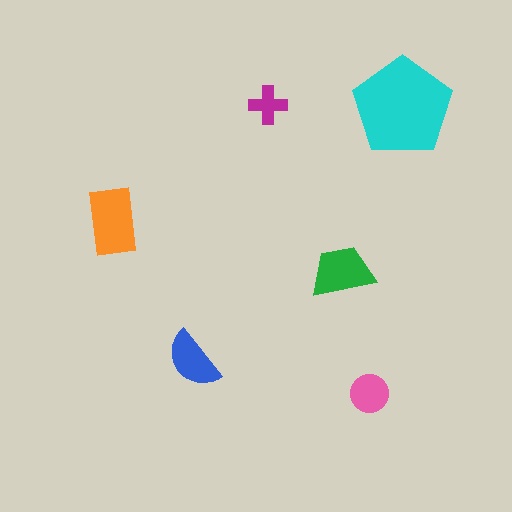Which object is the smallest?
The magenta cross.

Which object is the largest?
The cyan pentagon.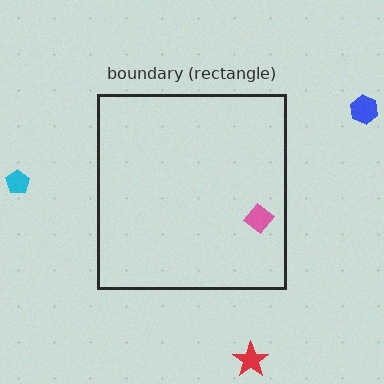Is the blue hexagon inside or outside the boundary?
Outside.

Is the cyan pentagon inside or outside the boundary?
Outside.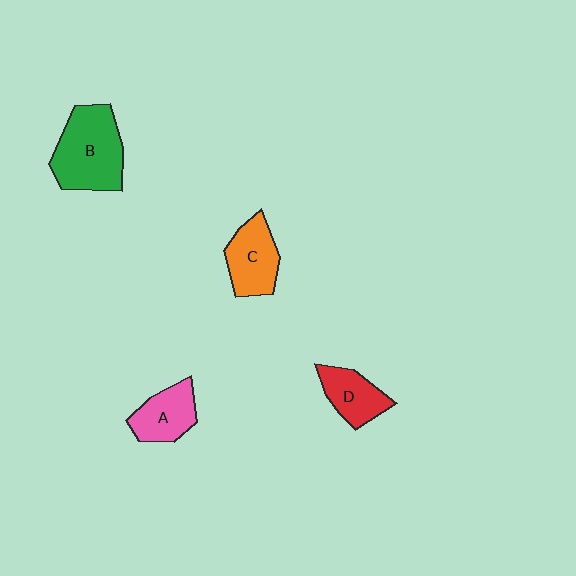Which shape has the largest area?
Shape B (green).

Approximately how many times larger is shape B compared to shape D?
Approximately 1.8 times.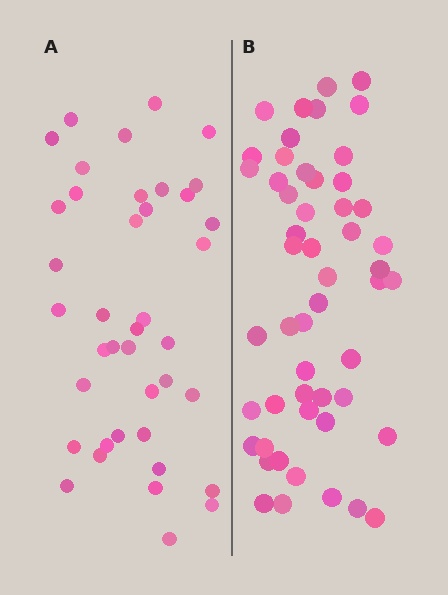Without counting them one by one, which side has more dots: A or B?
Region B (the right region) has more dots.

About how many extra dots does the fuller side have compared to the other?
Region B has roughly 12 or so more dots than region A.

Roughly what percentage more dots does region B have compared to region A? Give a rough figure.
About 30% more.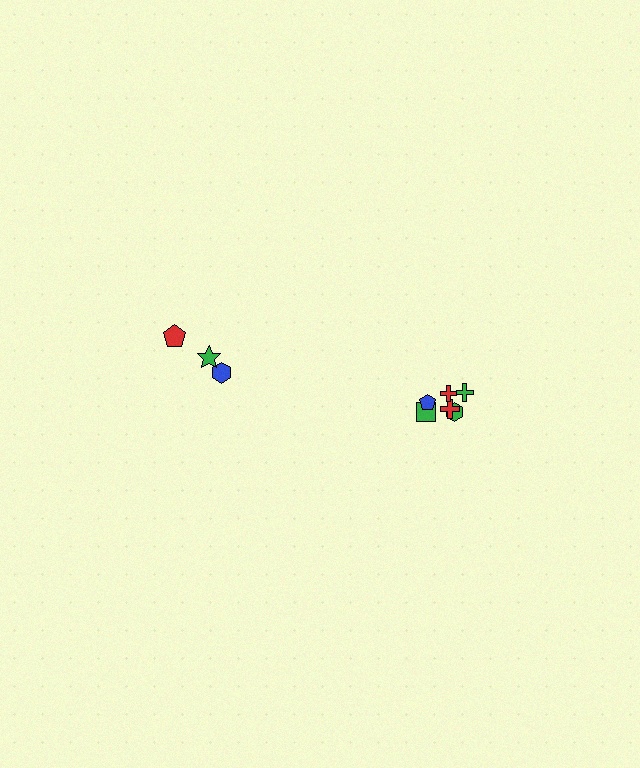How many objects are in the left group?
There are 3 objects.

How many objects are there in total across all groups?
There are 9 objects.